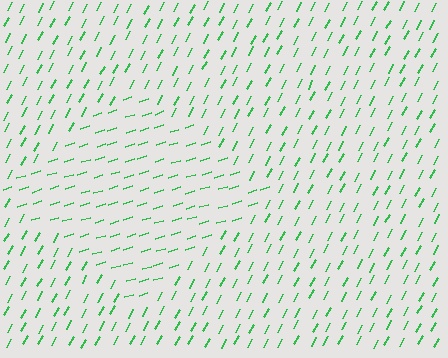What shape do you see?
I see a diamond.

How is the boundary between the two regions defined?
The boundary is defined purely by a change in line orientation (approximately 45 degrees difference). All lines are the same color and thickness.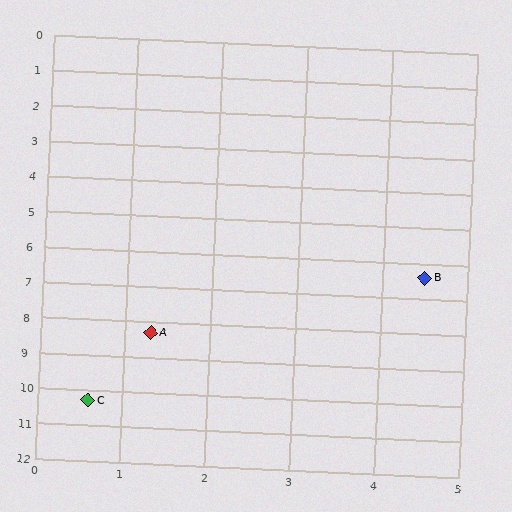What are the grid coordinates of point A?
Point A is at approximately (1.3, 8.3).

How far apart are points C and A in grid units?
Points C and A are about 2.1 grid units apart.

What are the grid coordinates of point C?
Point C is at approximately (0.6, 10.3).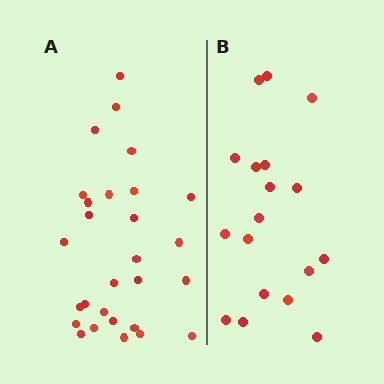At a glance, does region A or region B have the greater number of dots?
Region A (the left region) has more dots.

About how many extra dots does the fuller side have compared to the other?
Region A has roughly 10 or so more dots than region B.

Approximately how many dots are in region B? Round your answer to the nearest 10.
About 20 dots. (The exact count is 18, which rounds to 20.)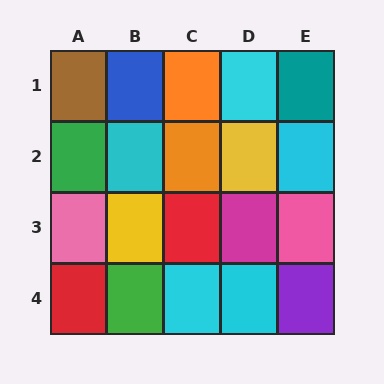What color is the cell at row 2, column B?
Cyan.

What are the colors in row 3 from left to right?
Pink, yellow, red, magenta, pink.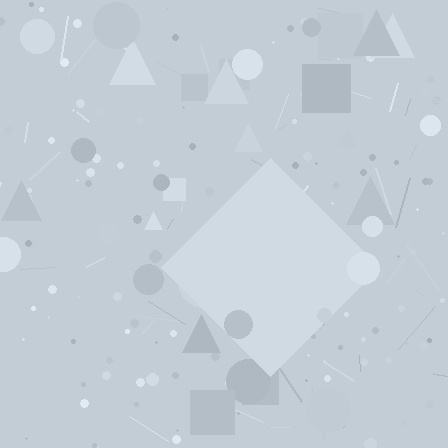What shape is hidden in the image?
A diamond is hidden in the image.